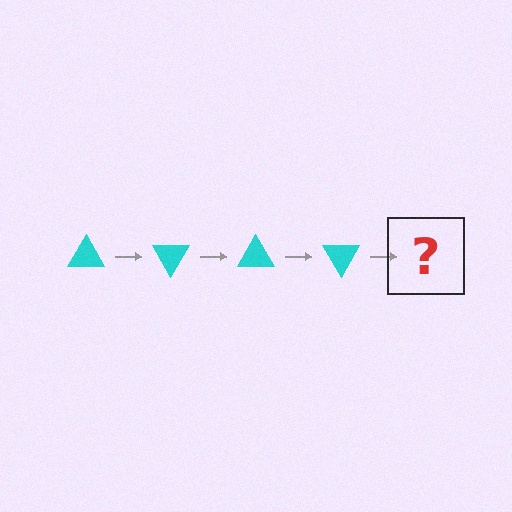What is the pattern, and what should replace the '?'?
The pattern is that the triangle rotates 60 degrees each step. The '?' should be a cyan triangle rotated 240 degrees.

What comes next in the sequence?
The next element should be a cyan triangle rotated 240 degrees.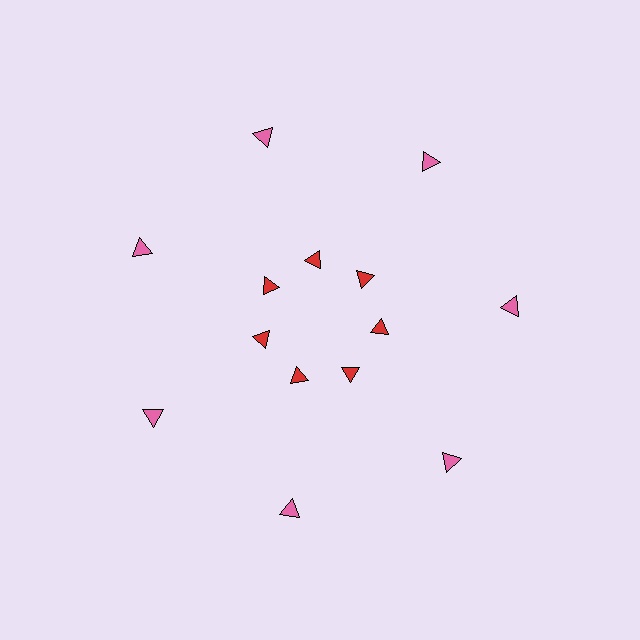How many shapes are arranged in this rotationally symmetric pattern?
There are 14 shapes, arranged in 7 groups of 2.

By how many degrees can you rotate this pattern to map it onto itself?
The pattern maps onto itself every 51 degrees of rotation.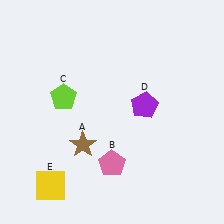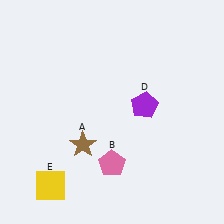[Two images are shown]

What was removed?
The lime pentagon (C) was removed in Image 2.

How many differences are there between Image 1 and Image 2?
There is 1 difference between the two images.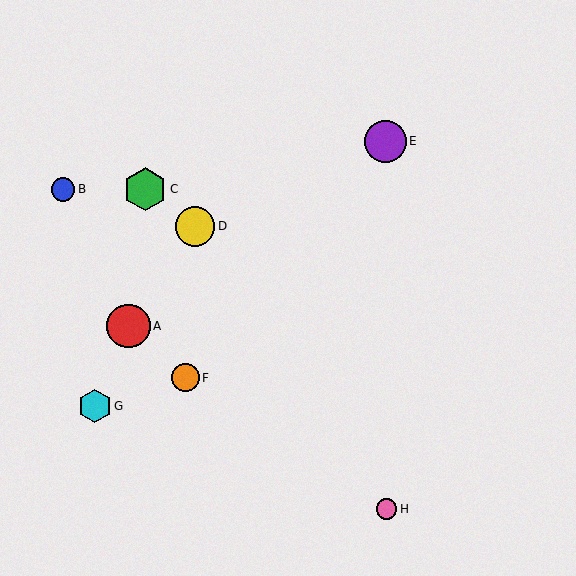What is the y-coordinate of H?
Object H is at y≈509.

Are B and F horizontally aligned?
No, B is at y≈189 and F is at y≈378.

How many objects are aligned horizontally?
2 objects (B, C) are aligned horizontally.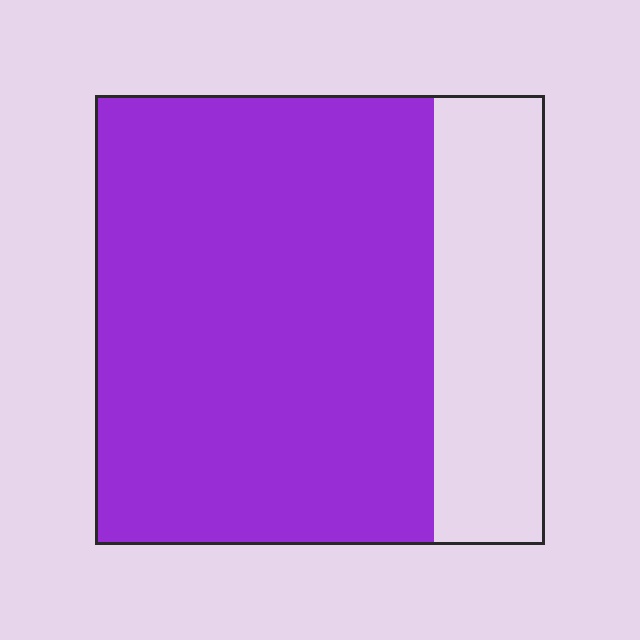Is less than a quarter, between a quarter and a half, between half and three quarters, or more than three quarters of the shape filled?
More than three quarters.